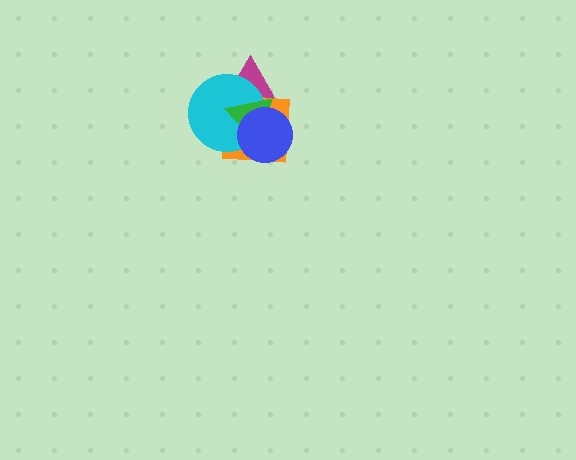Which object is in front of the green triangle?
The blue circle is in front of the green triangle.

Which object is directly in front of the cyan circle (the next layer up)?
The green triangle is directly in front of the cyan circle.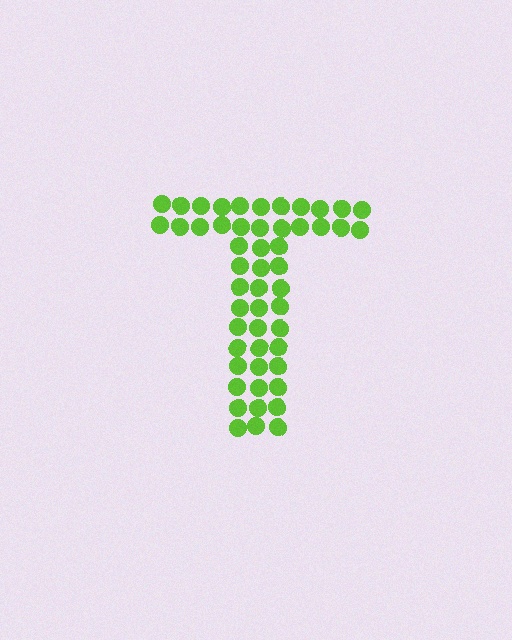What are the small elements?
The small elements are circles.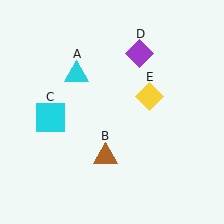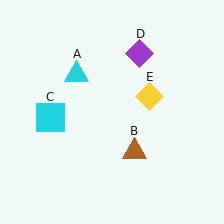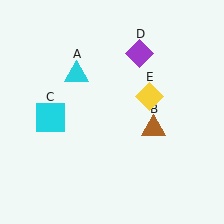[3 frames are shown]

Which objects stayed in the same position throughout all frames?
Cyan triangle (object A) and cyan square (object C) and purple diamond (object D) and yellow diamond (object E) remained stationary.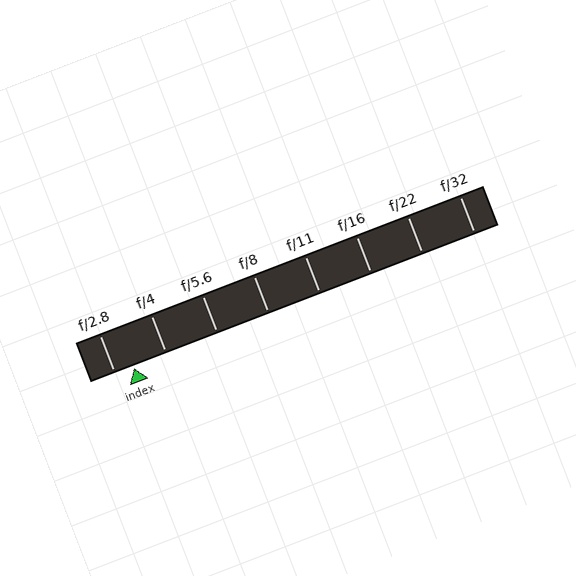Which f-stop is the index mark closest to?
The index mark is closest to f/2.8.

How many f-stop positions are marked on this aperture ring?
There are 8 f-stop positions marked.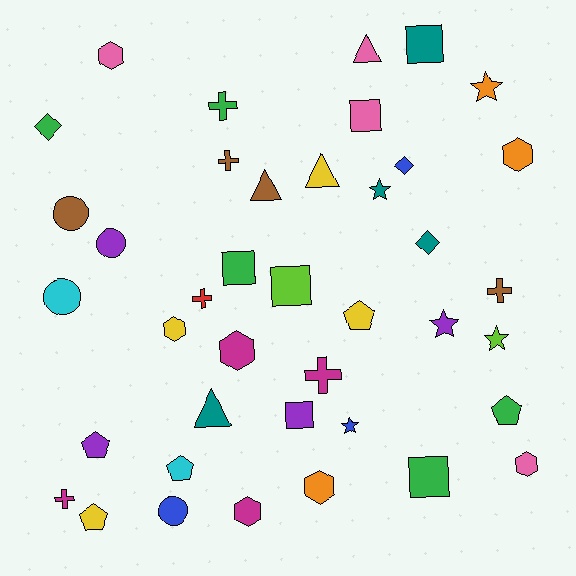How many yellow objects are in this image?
There are 4 yellow objects.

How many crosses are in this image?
There are 6 crosses.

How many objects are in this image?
There are 40 objects.